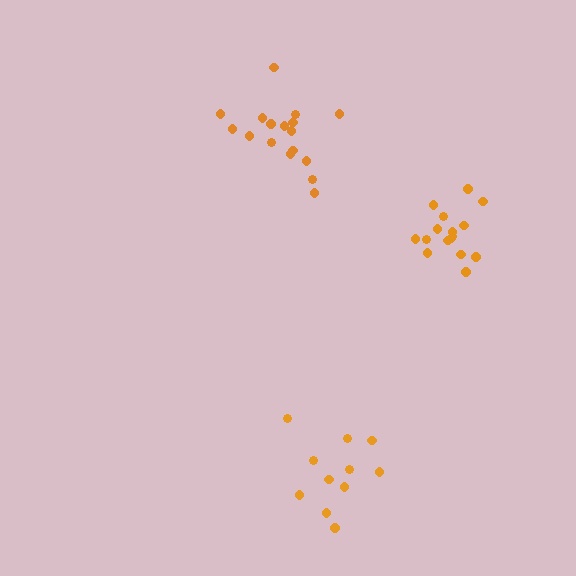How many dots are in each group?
Group 1: 17 dots, Group 2: 11 dots, Group 3: 16 dots (44 total).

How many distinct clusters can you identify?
There are 3 distinct clusters.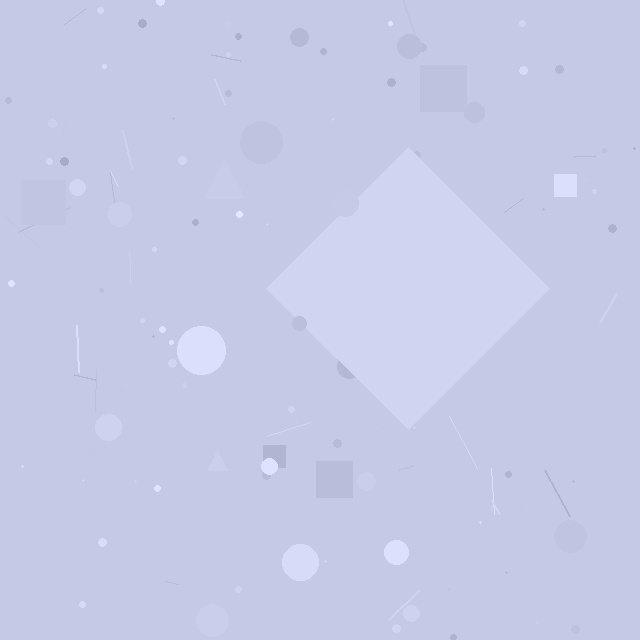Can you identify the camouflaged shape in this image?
The camouflaged shape is a diamond.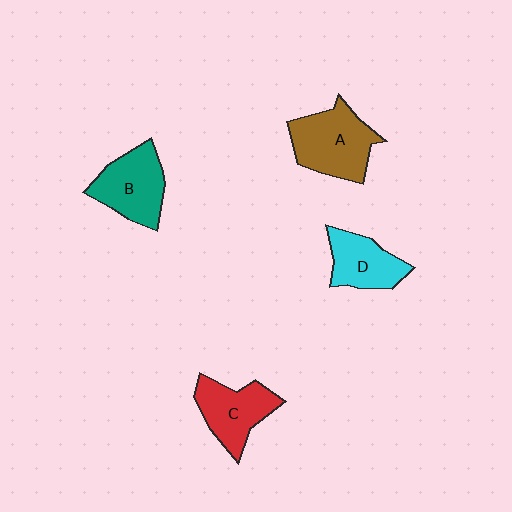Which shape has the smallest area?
Shape D (cyan).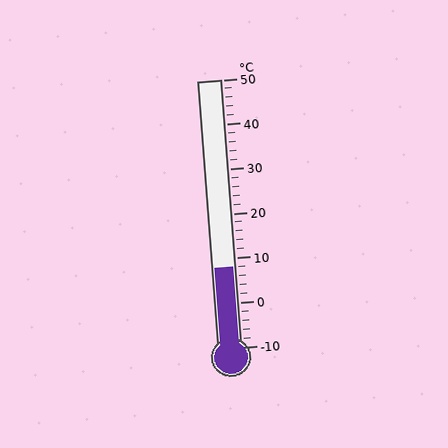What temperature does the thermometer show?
The thermometer shows approximately 8°C.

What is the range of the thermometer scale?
The thermometer scale ranges from -10°C to 50°C.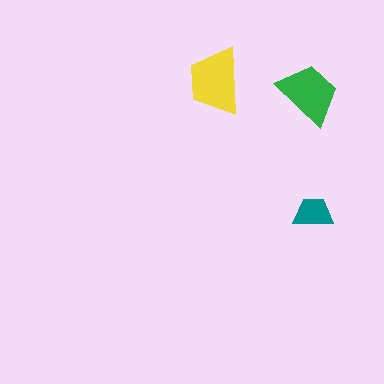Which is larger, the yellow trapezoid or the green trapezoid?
The yellow one.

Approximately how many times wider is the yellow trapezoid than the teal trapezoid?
About 1.5 times wider.